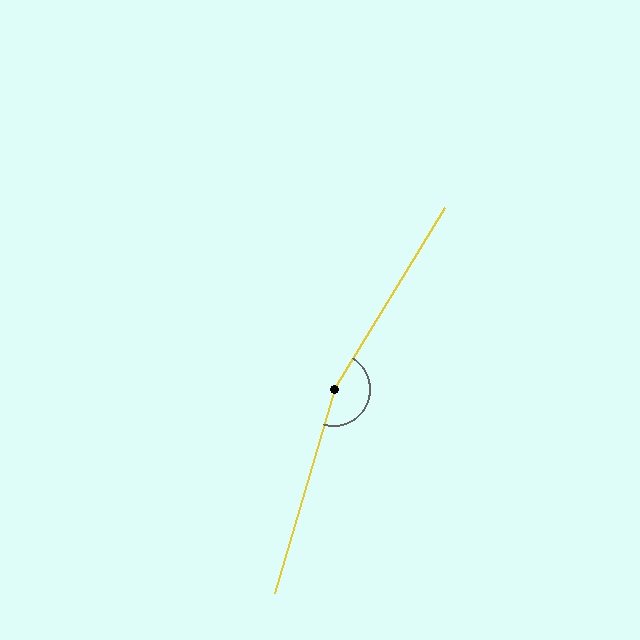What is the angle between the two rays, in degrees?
Approximately 165 degrees.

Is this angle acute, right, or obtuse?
It is obtuse.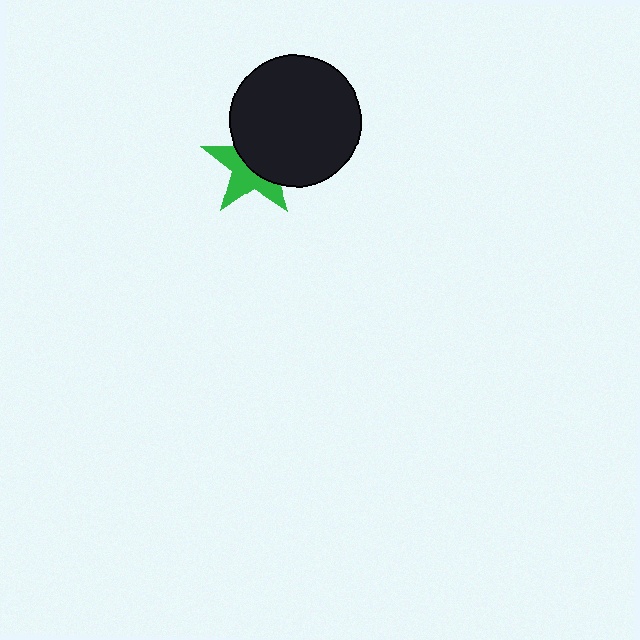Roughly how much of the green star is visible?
About half of it is visible (roughly 48%).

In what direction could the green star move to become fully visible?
The green star could move toward the lower-left. That would shift it out from behind the black circle entirely.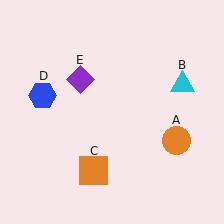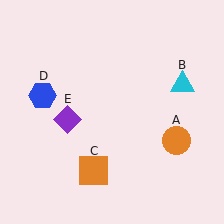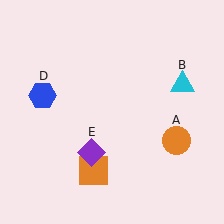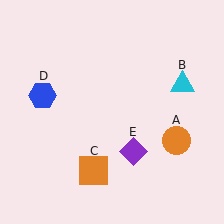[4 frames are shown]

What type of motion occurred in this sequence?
The purple diamond (object E) rotated counterclockwise around the center of the scene.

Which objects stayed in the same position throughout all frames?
Orange circle (object A) and cyan triangle (object B) and orange square (object C) and blue hexagon (object D) remained stationary.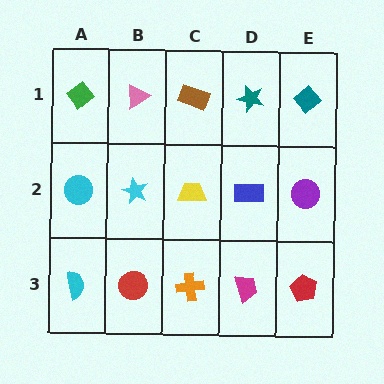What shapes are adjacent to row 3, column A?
A cyan circle (row 2, column A), a red circle (row 3, column B).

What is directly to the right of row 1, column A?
A pink triangle.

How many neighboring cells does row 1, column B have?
3.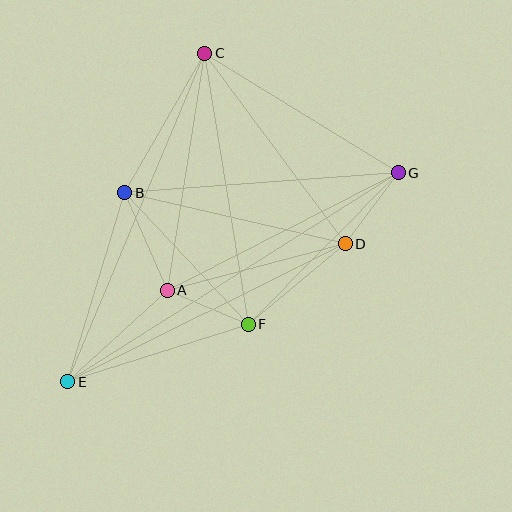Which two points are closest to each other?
Points A and F are closest to each other.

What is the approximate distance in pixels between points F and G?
The distance between F and G is approximately 213 pixels.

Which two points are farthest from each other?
Points E and G are farthest from each other.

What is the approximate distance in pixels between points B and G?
The distance between B and G is approximately 274 pixels.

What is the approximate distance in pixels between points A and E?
The distance between A and E is approximately 135 pixels.